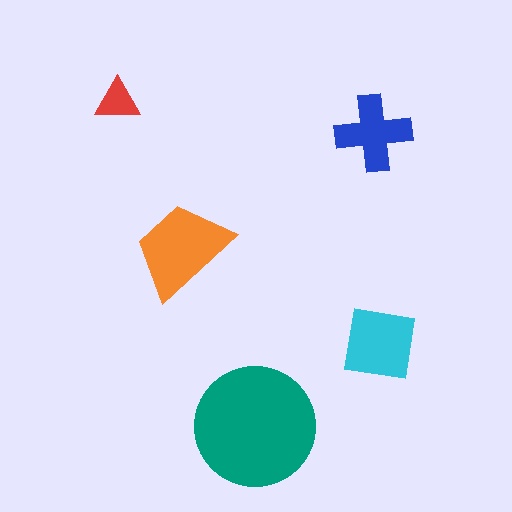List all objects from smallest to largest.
The red triangle, the blue cross, the cyan square, the orange trapezoid, the teal circle.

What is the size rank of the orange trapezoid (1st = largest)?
2nd.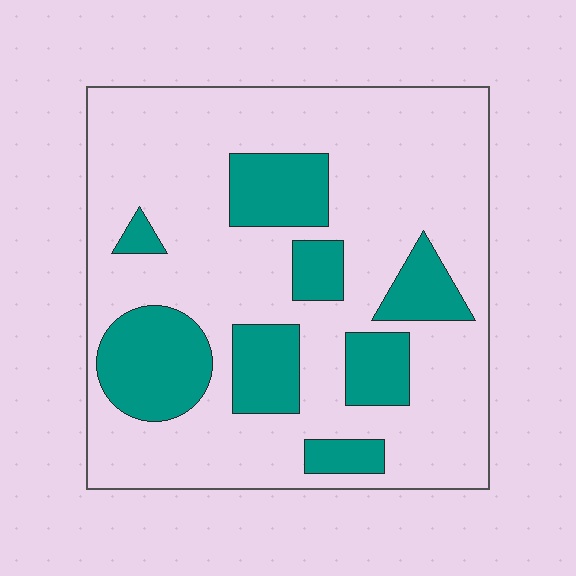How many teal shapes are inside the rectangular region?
8.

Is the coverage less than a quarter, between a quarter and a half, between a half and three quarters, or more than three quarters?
Between a quarter and a half.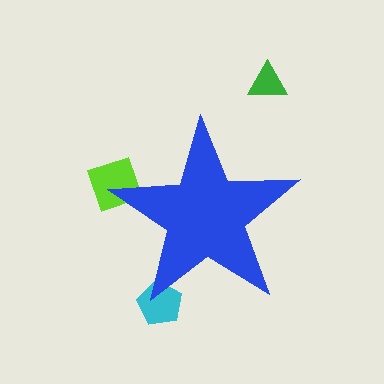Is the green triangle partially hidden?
No, the green triangle is fully visible.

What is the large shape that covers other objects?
A blue star.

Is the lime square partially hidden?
Yes, the lime square is partially hidden behind the blue star.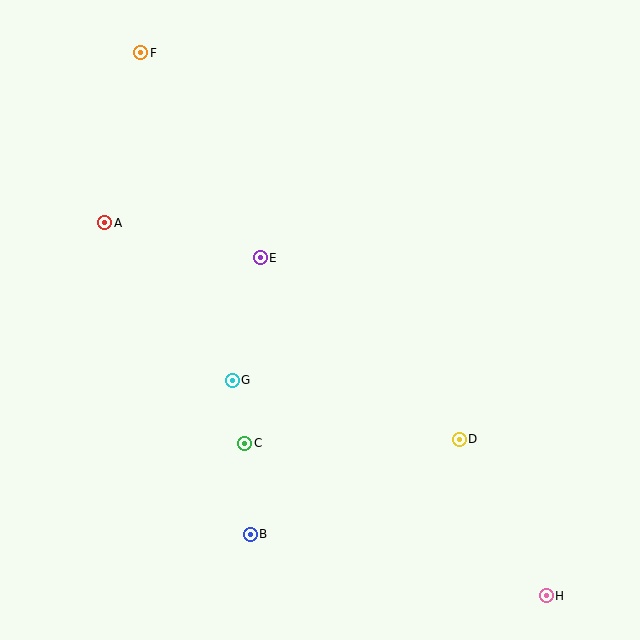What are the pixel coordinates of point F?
Point F is at (141, 53).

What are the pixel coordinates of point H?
Point H is at (546, 596).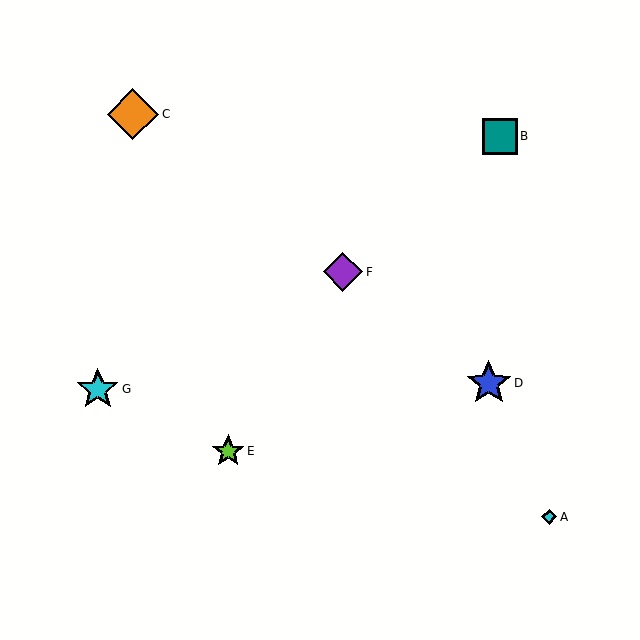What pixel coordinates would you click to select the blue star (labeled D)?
Click at (489, 383) to select the blue star D.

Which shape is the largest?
The orange diamond (labeled C) is the largest.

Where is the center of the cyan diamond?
The center of the cyan diamond is at (549, 517).